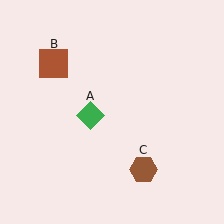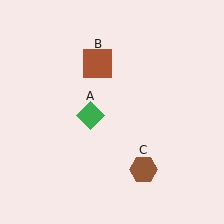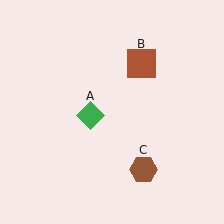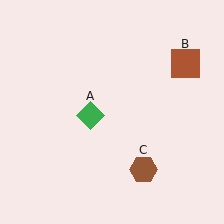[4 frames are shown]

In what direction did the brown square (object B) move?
The brown square (object B) moved right.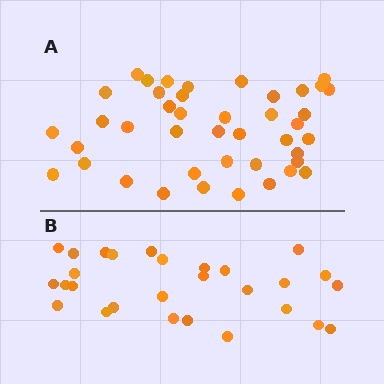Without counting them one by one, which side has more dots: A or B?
Region A (the top region) has more dots.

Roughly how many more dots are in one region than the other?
Region A has approximately 15 more dots than region B.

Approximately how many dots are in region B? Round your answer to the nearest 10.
About 30 dots. (The exact count is 28, which rounds to 30.)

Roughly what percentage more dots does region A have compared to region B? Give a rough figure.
About 50% more.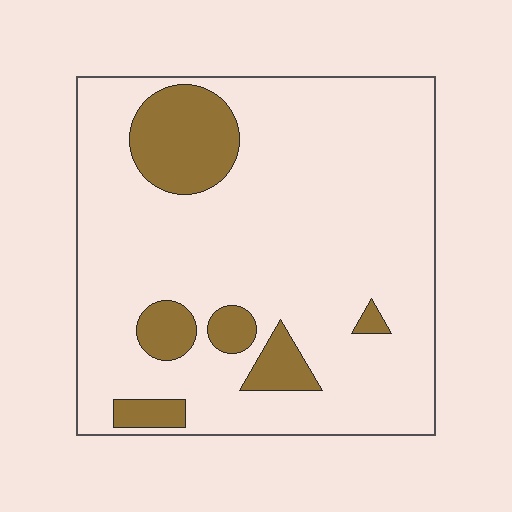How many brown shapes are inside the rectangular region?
6.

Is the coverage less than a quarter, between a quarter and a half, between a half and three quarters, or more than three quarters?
Less than a quarter.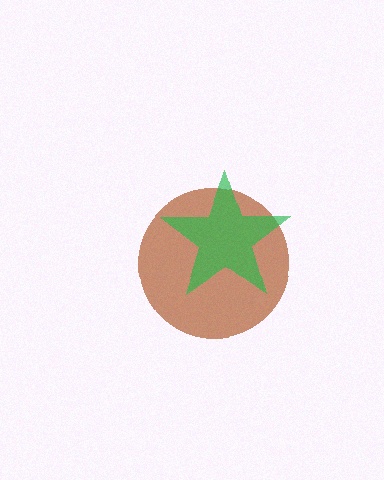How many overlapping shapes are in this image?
There are 2 overlapping shapes in the image.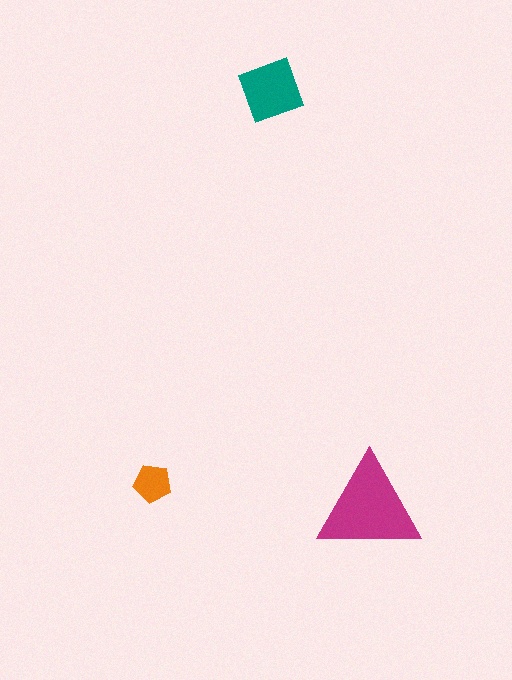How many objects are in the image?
There are 3 objects in the image.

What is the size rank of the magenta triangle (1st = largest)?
1st.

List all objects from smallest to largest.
The orange pentagon, the teal diamond, the magenta triangle.